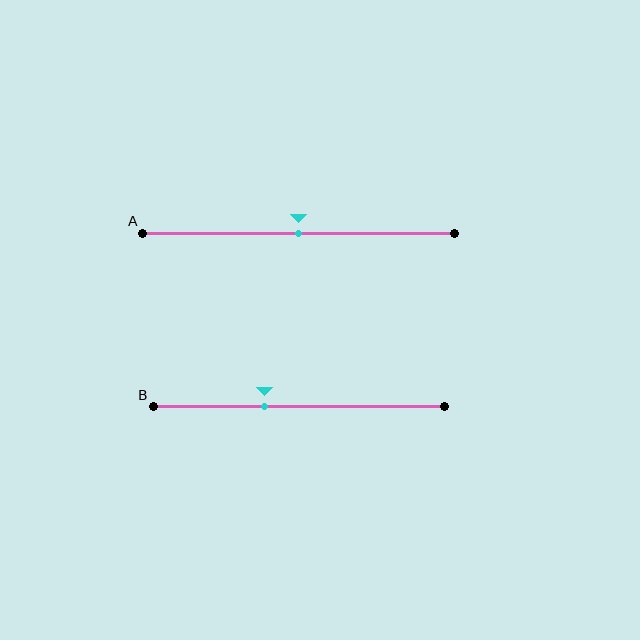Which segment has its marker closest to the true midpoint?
Segment A has its marker closest to the true midpoint.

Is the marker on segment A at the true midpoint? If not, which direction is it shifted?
Yes, the marker on segment A is at the true midpoint.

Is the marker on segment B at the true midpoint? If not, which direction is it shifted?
No, the marker on segment B is shifted to the left by about 12% of the segment length.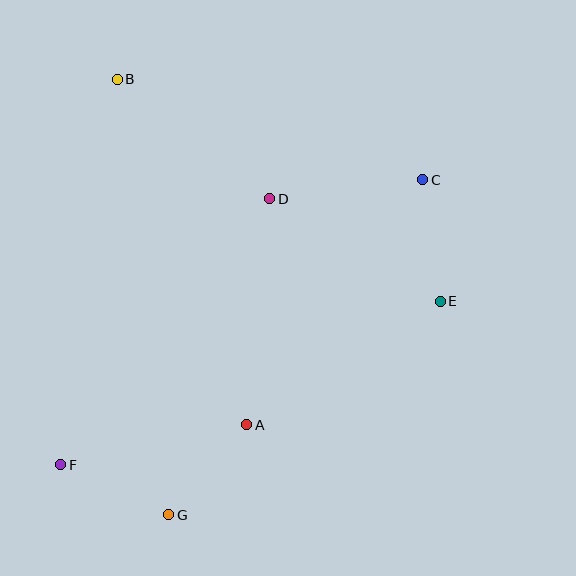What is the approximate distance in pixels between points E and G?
The distance between E and G is approximately 345 pixels.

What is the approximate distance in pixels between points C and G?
The distance between C and G is approximately 421 pixels.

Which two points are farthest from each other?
Points C and F are farthest from each other.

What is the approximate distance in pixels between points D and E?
The distance between D and E is approximately 199 pixels.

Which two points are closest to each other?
Points A and G are closest to each other.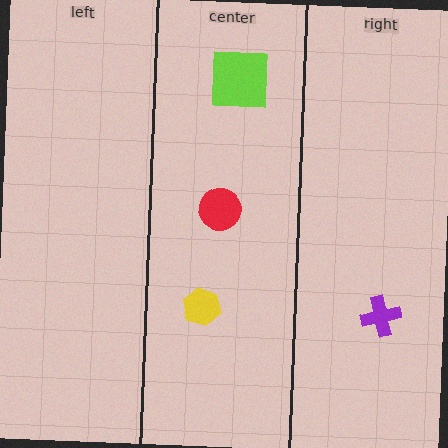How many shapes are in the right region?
1.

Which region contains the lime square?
The center region.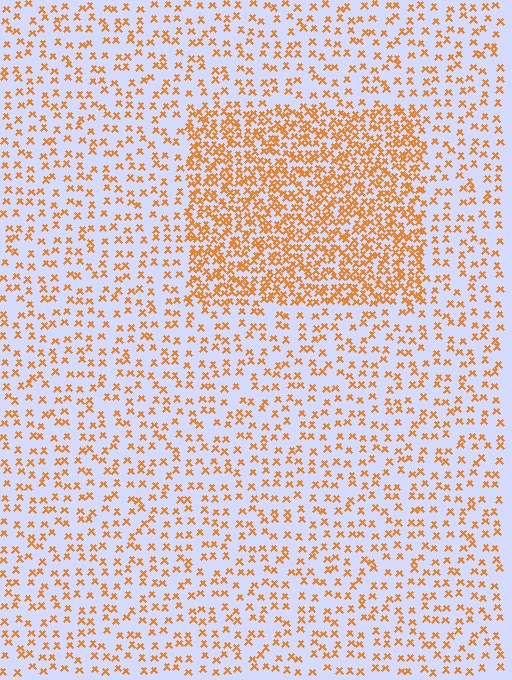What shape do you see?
I see a rectangle.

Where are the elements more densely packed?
The elements are more densely packed inside the rectangle boundary.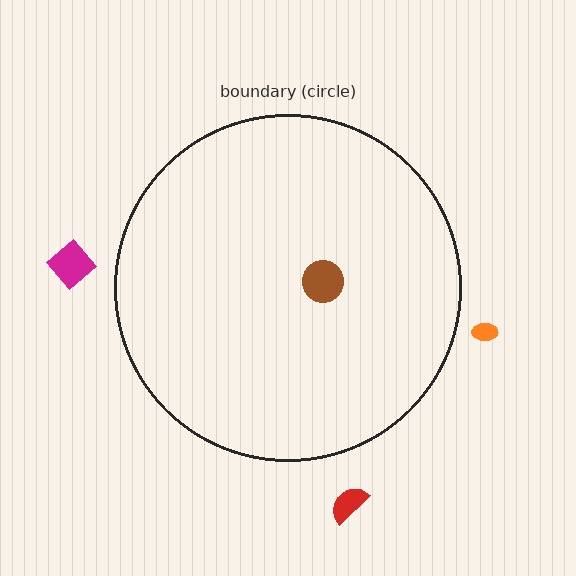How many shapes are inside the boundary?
1 inside, 3 outside.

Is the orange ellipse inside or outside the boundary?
Outside.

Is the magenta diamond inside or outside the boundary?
Outside.